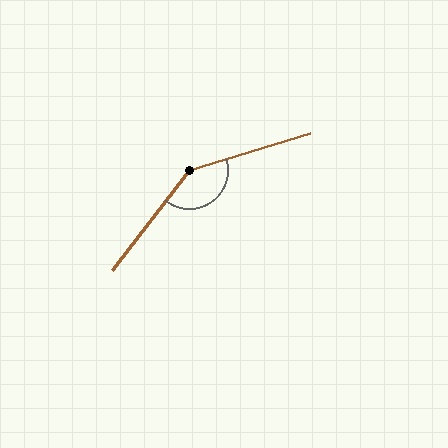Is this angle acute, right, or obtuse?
It is obtuse.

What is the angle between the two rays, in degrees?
Approximately 145 degrees.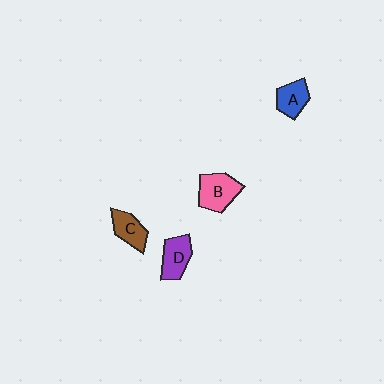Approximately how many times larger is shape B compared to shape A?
Approximately 1.4 times.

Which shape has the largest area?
Shape B (pink).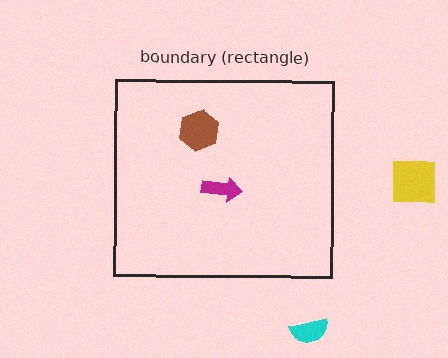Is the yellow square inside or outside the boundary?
Outside.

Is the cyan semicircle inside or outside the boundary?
Outside.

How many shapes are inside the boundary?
2 inside, 2 outside.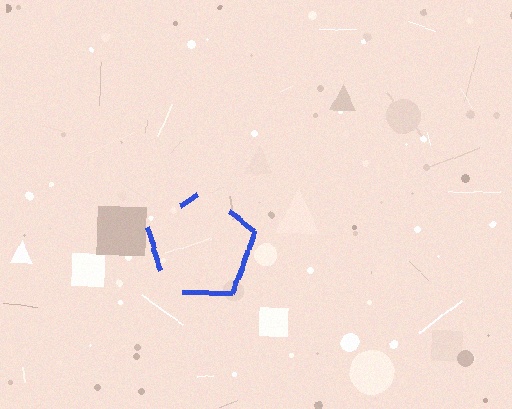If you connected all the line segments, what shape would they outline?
They would outline a pentagon.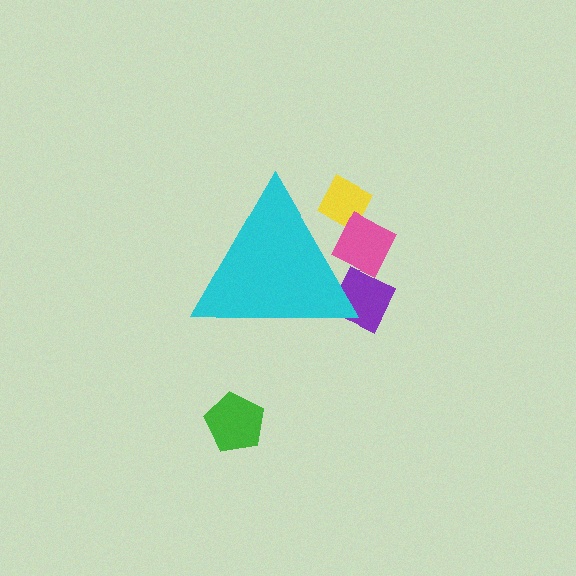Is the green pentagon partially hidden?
No, the green pentagon is fully visible.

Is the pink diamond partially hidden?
Yes, the pink diamond is partially hidden behind the cyan triangle.